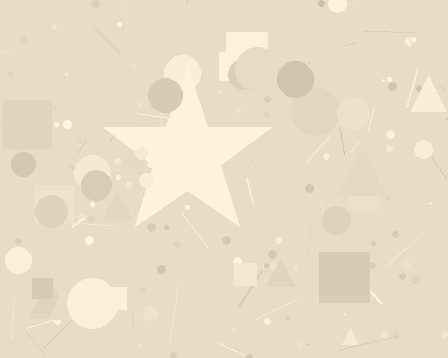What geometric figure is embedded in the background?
A star is embedded in the background.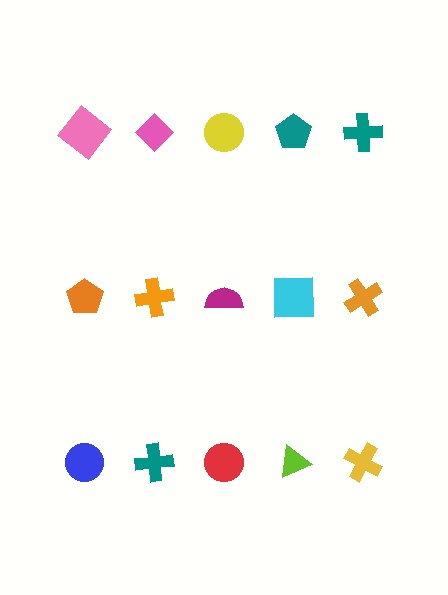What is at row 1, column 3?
A yellow circle.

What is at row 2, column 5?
An orange cross.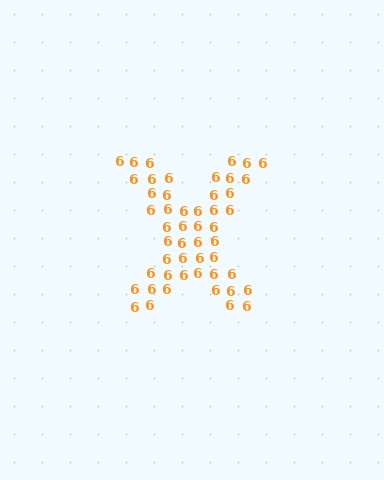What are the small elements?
The small elements are digit 6's.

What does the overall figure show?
The overall figure shows the letter X.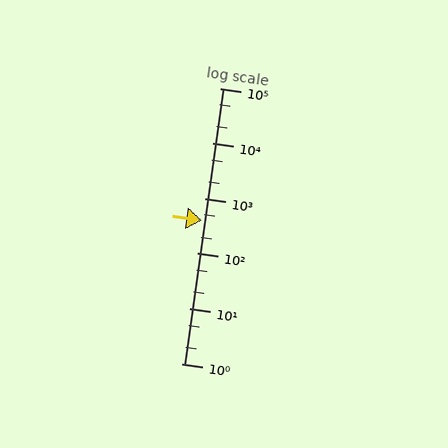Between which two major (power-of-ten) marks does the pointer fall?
The pointer is between 100 and 1000.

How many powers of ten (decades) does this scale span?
The scale spans 5 decades, from 1 to 100000.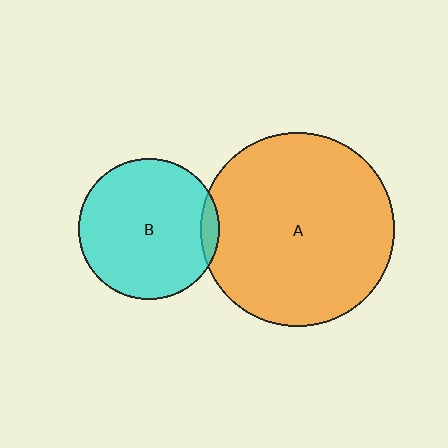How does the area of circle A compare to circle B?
Approximately 1.9 times.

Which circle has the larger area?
Circle A (orange).